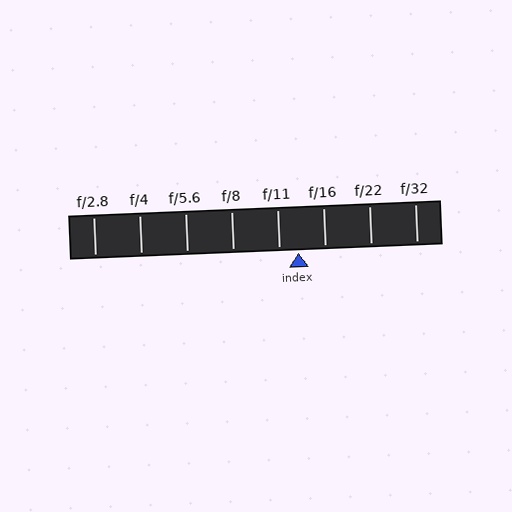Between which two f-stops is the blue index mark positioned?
The index mark is between f/11 and f/16.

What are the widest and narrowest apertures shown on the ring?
The widest aperture shown is f/2.8 and the narrowest is f/32.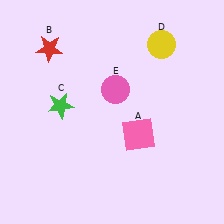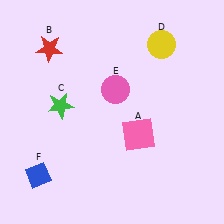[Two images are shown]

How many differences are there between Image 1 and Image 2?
There is 1 difference between the two images.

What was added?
A blue diamond (F) was added in Image 2.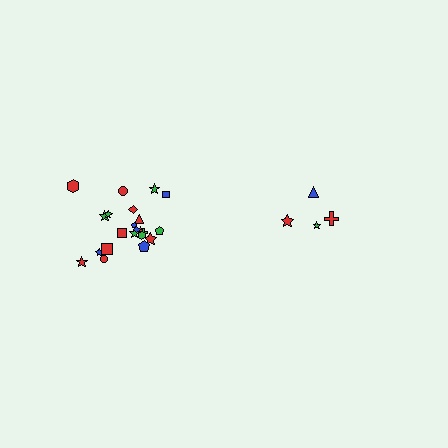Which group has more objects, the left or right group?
The left group.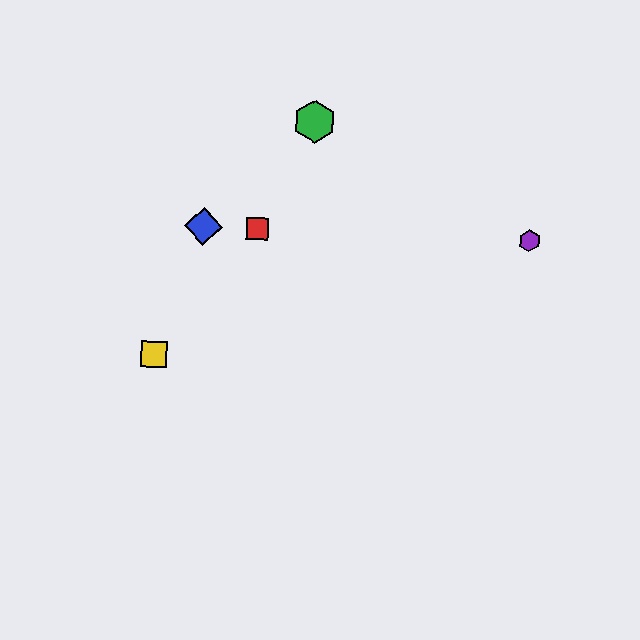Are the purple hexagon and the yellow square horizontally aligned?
No, the purple hexagon is at y≈241 and the yellow square is at y≈354.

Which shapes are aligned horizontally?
The red square, the blue diamond, the purple hexagon are aligned horizontally.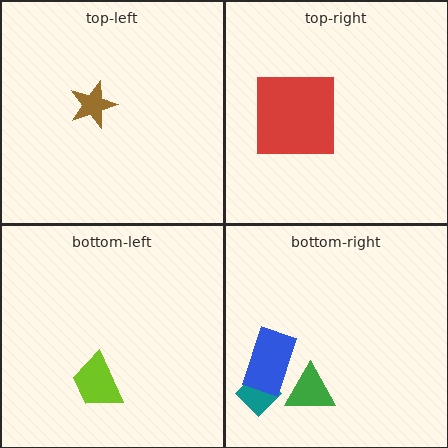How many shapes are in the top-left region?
1.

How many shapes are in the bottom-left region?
1.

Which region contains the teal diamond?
The bottom-right region.